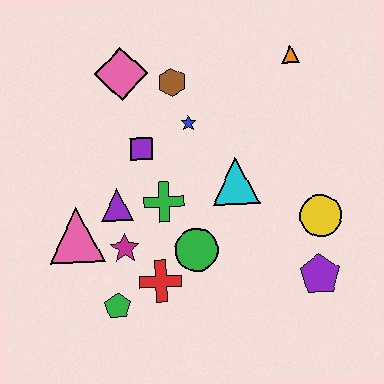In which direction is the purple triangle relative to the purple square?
The purple triangle is below the purple square.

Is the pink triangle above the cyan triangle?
No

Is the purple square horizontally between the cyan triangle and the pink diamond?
Yes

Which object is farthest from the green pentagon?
The orange triangle is farthest from the green pentagon.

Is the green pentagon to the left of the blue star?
Yes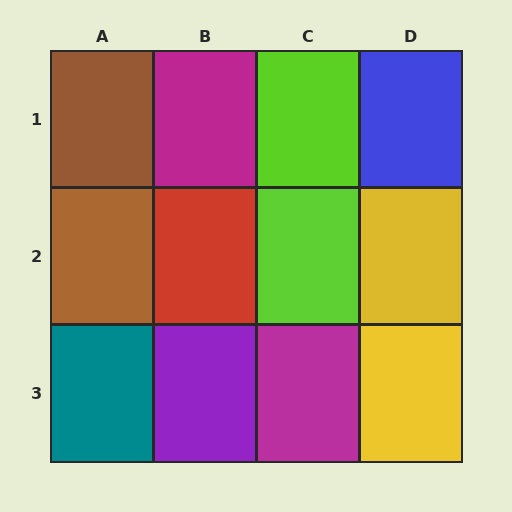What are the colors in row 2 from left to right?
Brown, red, lime, yellow.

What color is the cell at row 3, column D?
Yellow.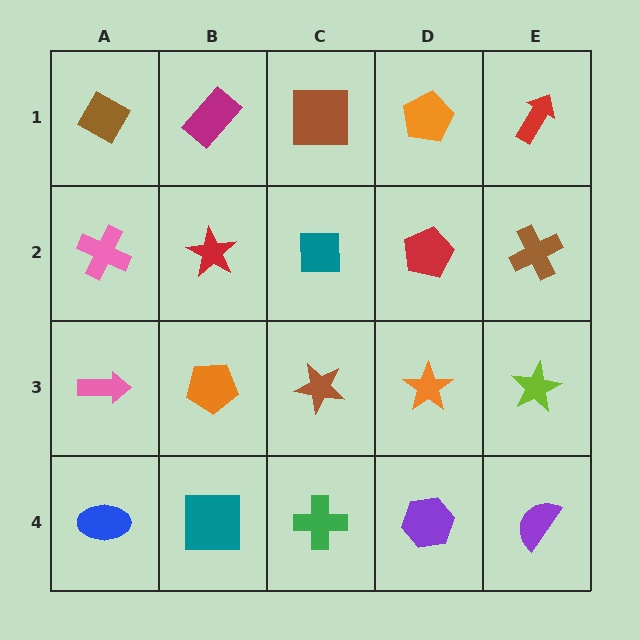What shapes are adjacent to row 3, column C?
A teal square (row 2, column C), a green cross (row 4, column C), an orange pentagon (row 3, column B), an orange star (row 3, column D).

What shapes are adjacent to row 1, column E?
A brown cross (row 2, column E), an orange pentagon (row 1, column D).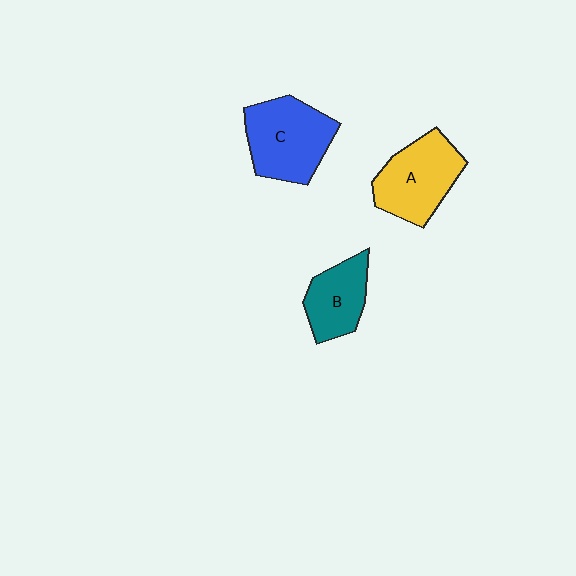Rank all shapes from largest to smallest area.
From largest to smallest: C (blue), A (yellow), B (teal).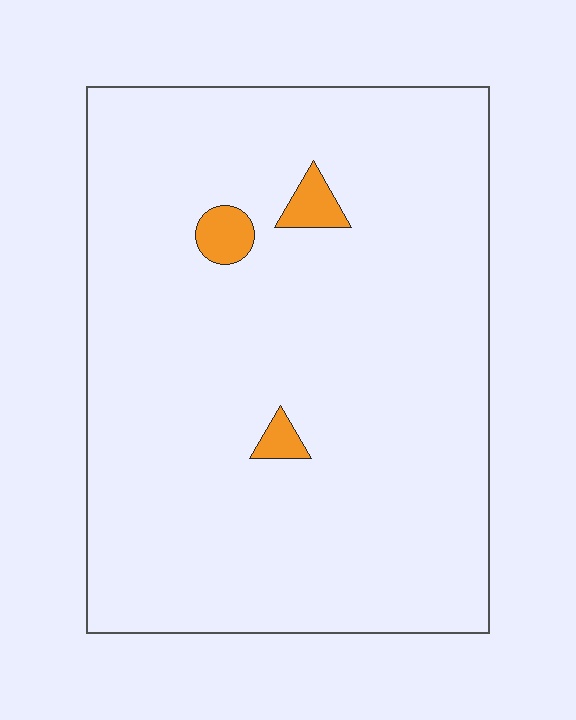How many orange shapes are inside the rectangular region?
3.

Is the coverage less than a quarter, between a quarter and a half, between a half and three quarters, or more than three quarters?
Less than a quarter.